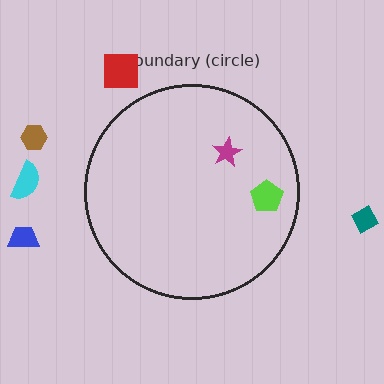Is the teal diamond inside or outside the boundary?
Outside.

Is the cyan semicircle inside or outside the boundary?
Outside.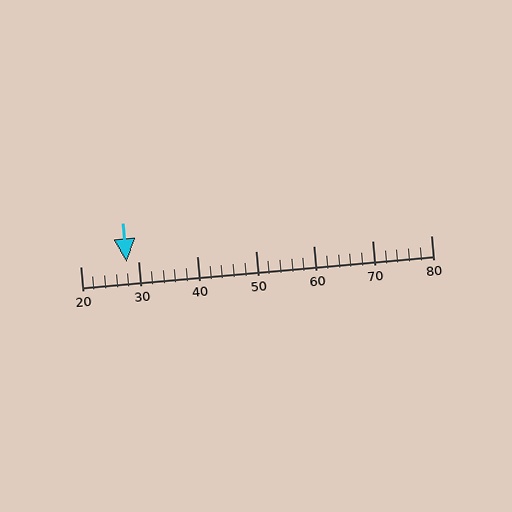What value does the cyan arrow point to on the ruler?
The cyan arrow points to approximately 28.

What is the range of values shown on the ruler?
The ruler shows values from 20 to 80.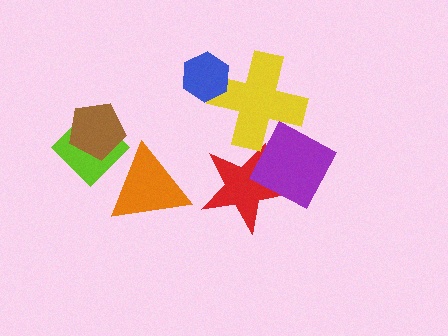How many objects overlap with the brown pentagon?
1 object overlaps with the brown pentagon.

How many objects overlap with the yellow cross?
2 objects overlap with the yellow cross.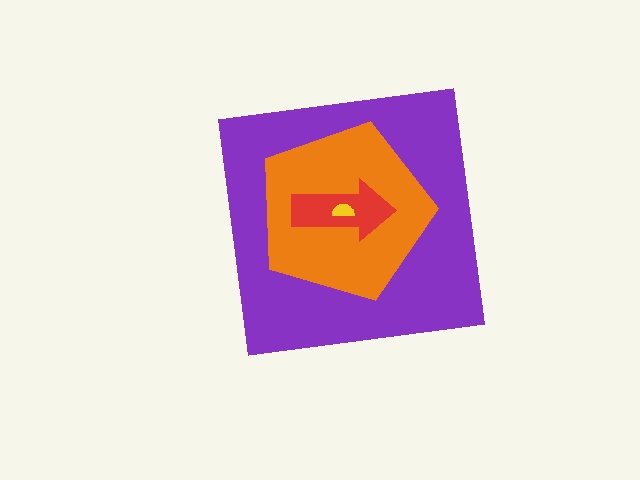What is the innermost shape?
The yellow semicircle.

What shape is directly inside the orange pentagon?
The red arrow.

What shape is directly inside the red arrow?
The yellow semicircle.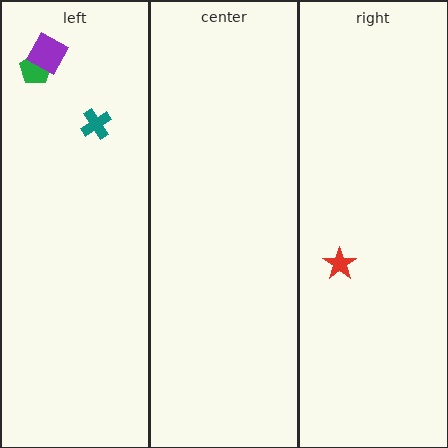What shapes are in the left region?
The teal cross, the green pentagon, the purple square.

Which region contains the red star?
The right region.